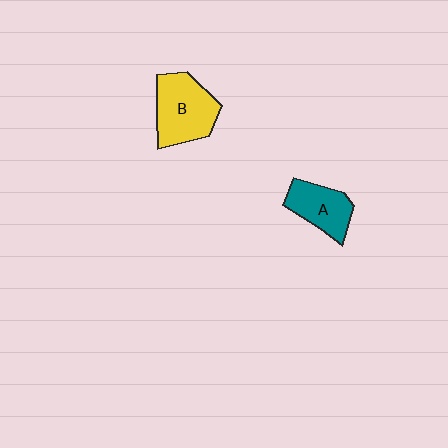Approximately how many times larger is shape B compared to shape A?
Approximately 1.4 times.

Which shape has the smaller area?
Shape A (teal).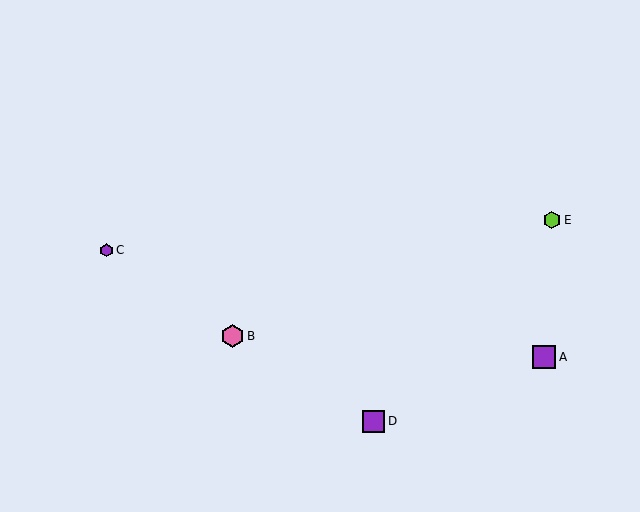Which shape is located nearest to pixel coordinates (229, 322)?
The pink hexagon (labeled B) at (232, 336) is nearest to that location.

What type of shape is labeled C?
Shape C is a purple hexagon.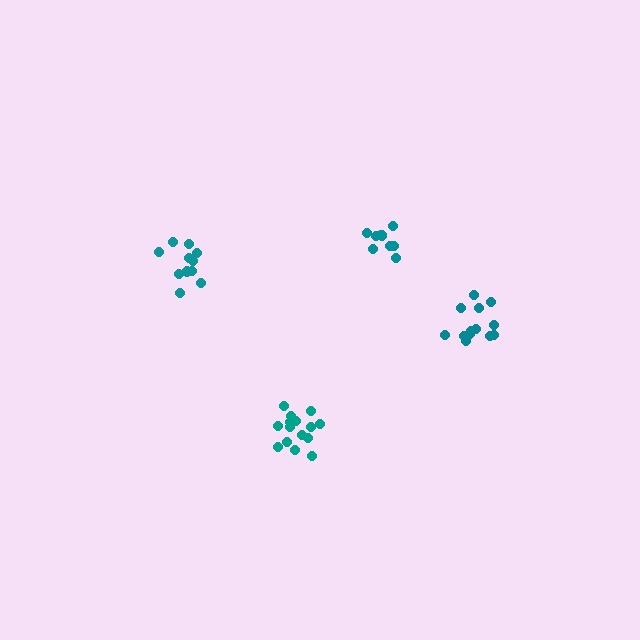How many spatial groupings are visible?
There are 4 spatial groupings.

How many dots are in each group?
Group 1: 13 dots, Group 2: 11 dots, Group 3: 9 dots, Group 4: 15 dots (48 total).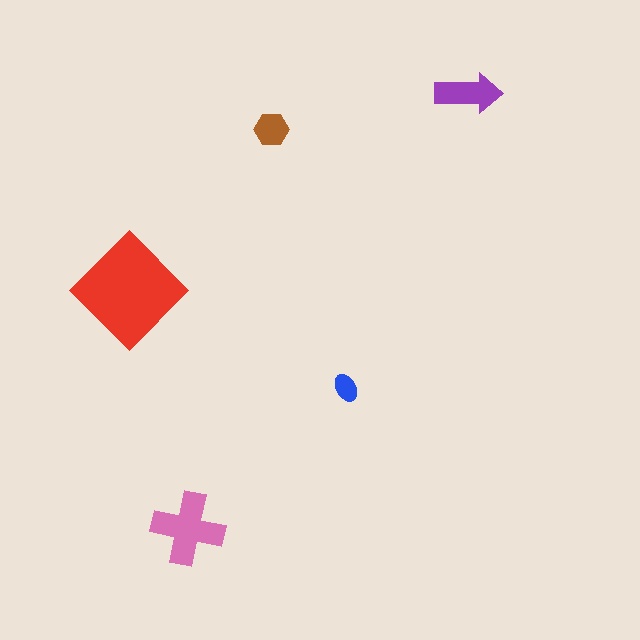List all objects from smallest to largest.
The blue ellipse, the brown hexagon, the purple arrow, the pink cross, the red diamond.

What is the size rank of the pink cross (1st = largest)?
2nd.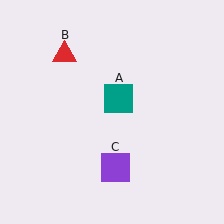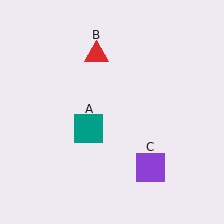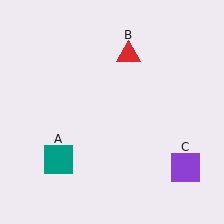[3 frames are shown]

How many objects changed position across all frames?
3 objects changed position: teal square (object A), red triangle (object B), purple square (object C).